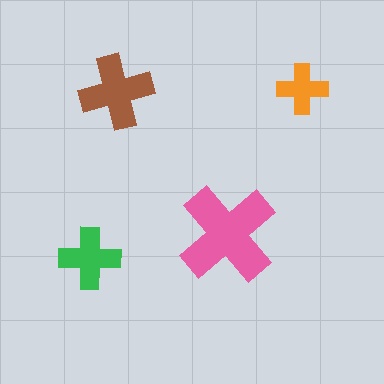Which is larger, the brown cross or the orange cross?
The brown one.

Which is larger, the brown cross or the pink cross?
The pink one.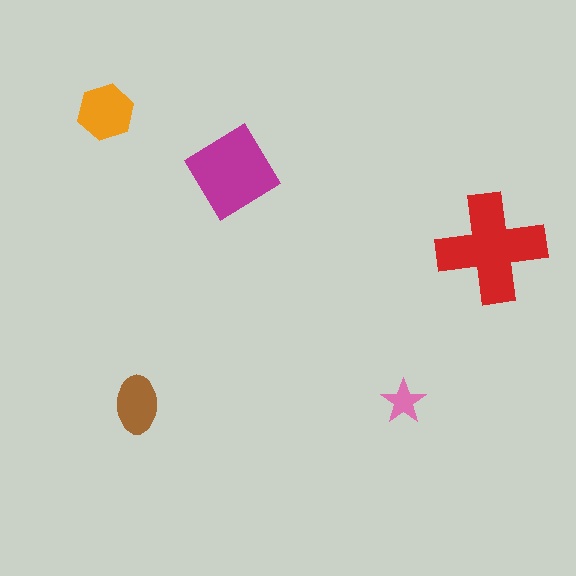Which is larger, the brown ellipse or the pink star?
The brown ellipse.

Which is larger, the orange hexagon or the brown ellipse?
The orange hexagon.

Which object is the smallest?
The pink star.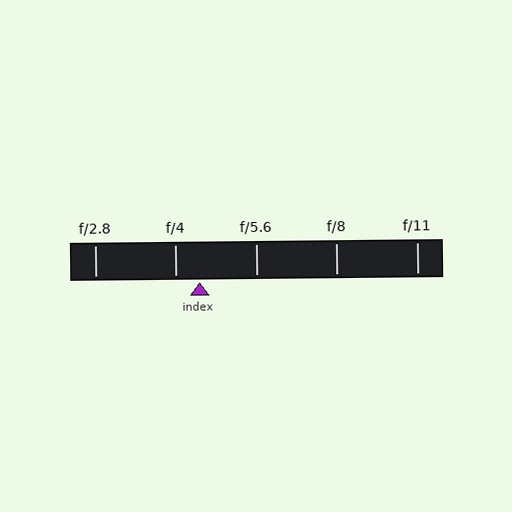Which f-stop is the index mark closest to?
The index mark is closest to f/4.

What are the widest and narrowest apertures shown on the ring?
The widest aperture shown is f/2.8 and the narrowest is f/11.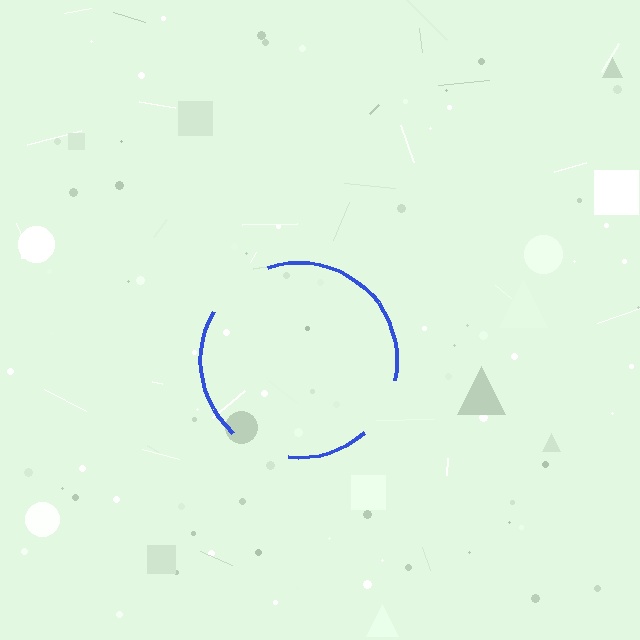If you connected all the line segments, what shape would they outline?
They would outline a circle.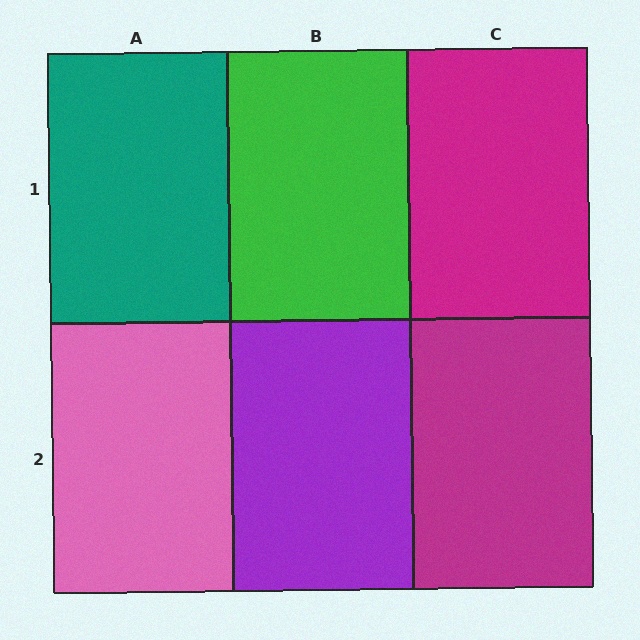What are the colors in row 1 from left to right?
Teal, green, magenta.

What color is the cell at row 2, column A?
Pink.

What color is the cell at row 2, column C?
Magenta.